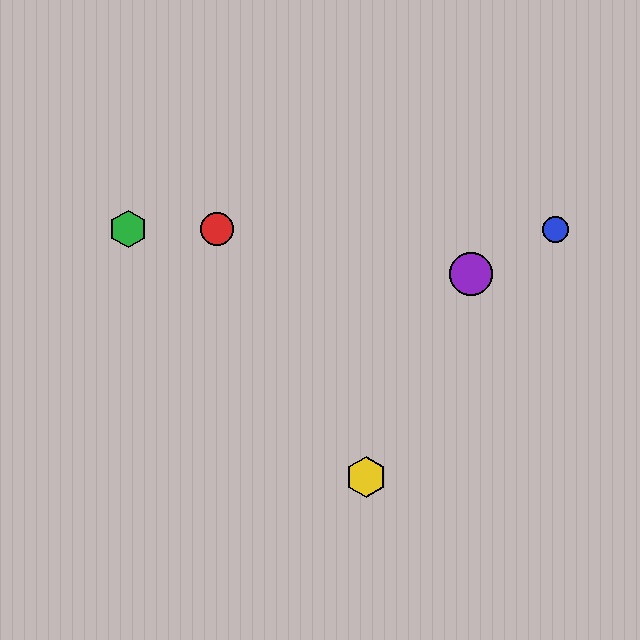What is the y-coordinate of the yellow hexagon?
The yellow hexagon is at y≈477.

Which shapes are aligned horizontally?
The red circle, the blue circle, the green hexagon are aligned horizontally.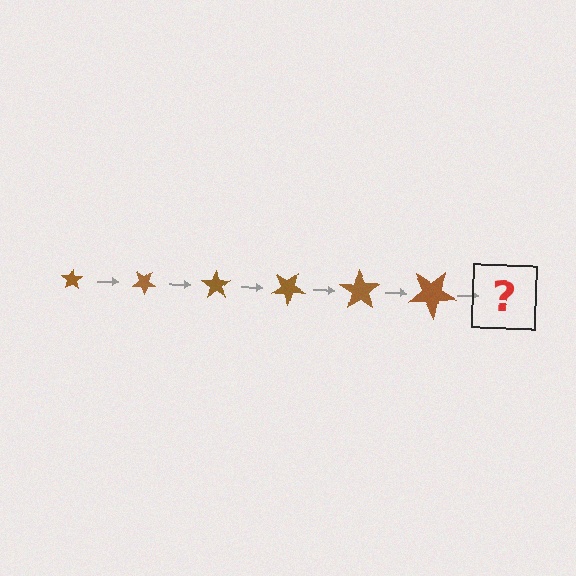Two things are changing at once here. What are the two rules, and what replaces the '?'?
The two rules are that the star grows larger each step and it rotates 35 degrees each step. The '?' should be a star, larger than the previous one and rotated 210 degrees from the start.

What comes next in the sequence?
The next element should be a star, larger than the previous one and rotated 210 degrees from the start.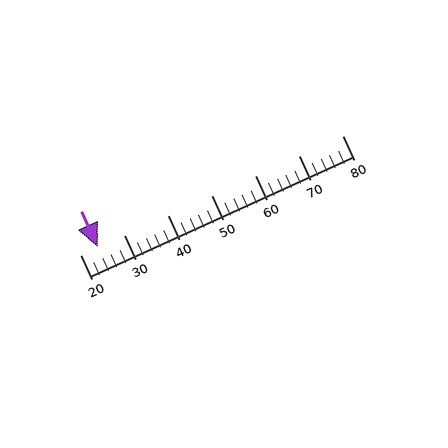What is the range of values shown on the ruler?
The ruler shows values from 20 to 80.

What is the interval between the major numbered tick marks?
The major tick marks are spaced 10 units apart.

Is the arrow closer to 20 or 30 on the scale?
The arrow is closer to 20.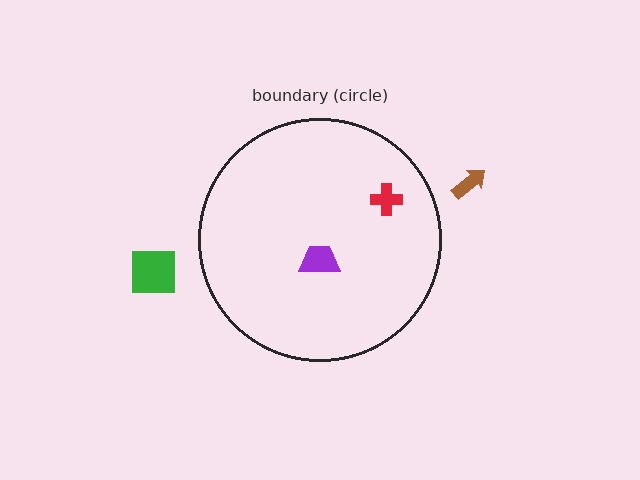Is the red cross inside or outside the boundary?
Inside.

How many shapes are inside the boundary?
2 inside, 2 outside.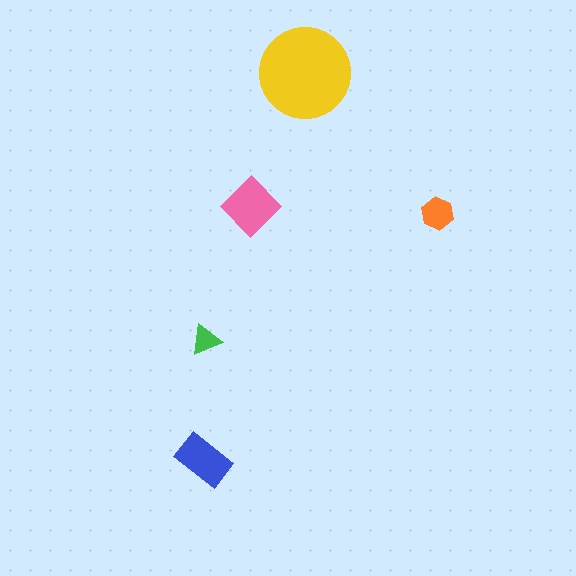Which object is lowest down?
The blue rectangle is bottommost.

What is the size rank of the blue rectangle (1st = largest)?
3rd.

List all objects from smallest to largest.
The green triangle, the orange hexagon, the blue rectangle, the pink diamond, the yellow circle.